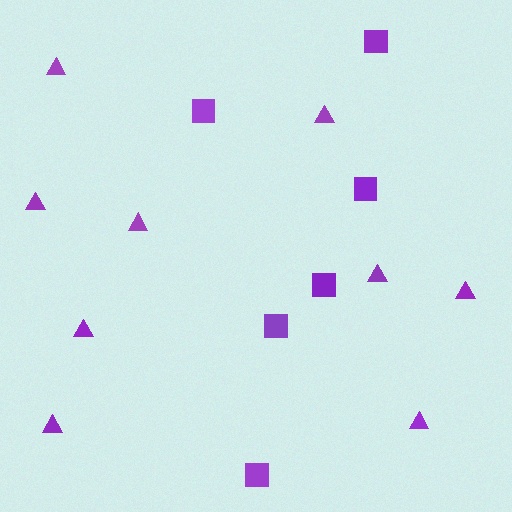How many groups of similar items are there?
There are 2 groups: one group of squares (6) and one group of triangles (9).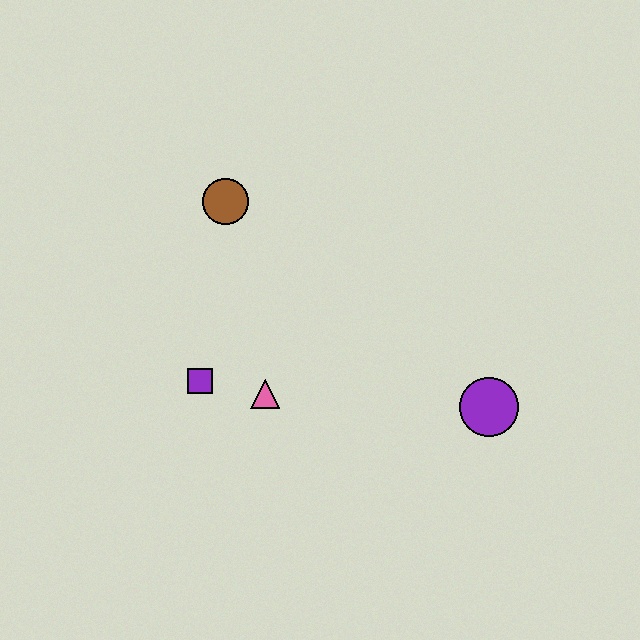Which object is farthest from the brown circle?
The purple circle is farthest from the brown circle.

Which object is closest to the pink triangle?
The purple square is closest to the pink triangle.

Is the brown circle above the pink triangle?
Yes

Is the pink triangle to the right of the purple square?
Yes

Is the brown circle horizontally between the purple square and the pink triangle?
Yes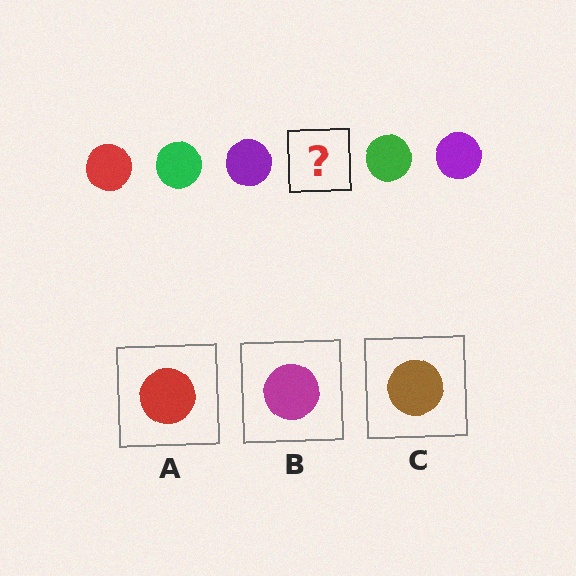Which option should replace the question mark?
Option A.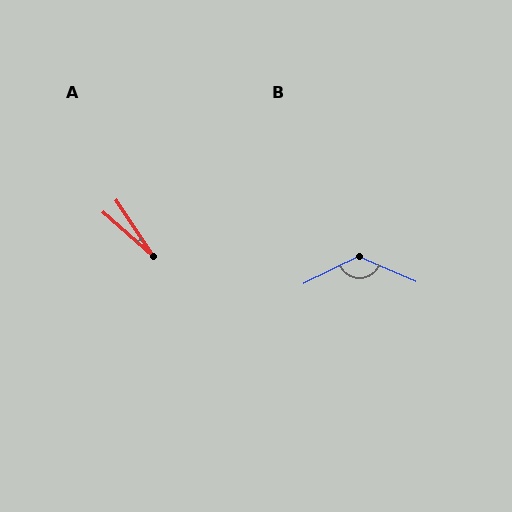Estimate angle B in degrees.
Approximately 131 degrees.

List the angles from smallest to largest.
A (15°), B (131°).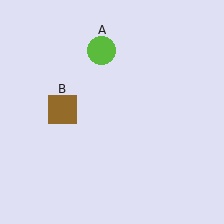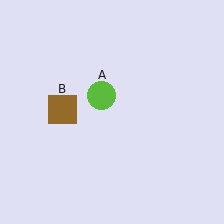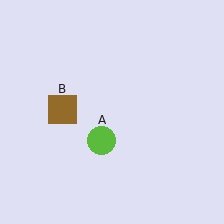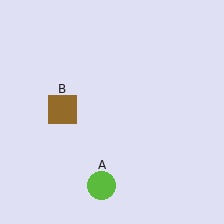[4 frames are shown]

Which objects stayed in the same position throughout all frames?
Brown square (object B) remained stationary.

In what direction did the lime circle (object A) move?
The lime circle (object A) moved down.